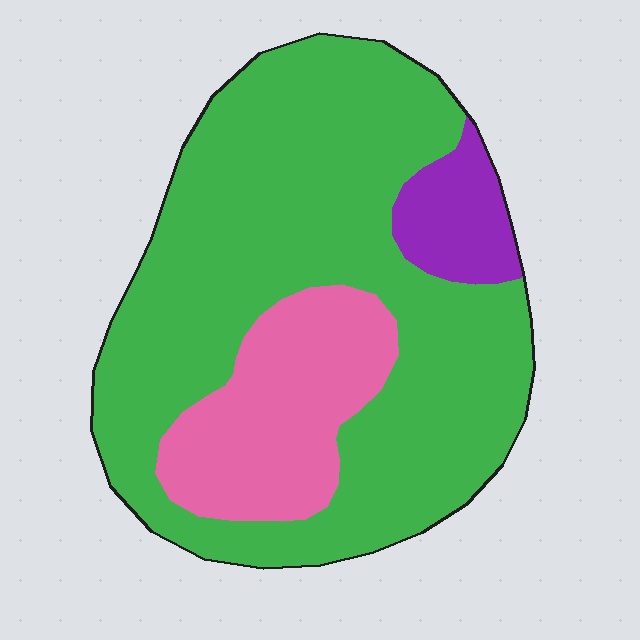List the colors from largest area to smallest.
From largest to smallest: green, pink, purple.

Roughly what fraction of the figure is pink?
Pink takes up about one fifth (1/5) of the figure.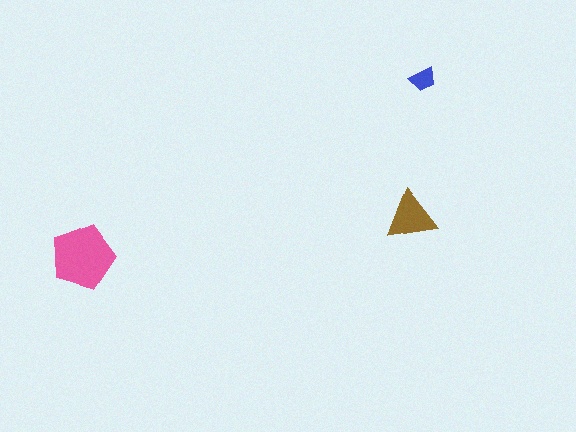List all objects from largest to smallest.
The pink pentagon, the brown triangle, the blue trapezoid.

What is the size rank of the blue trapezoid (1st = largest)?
3rd.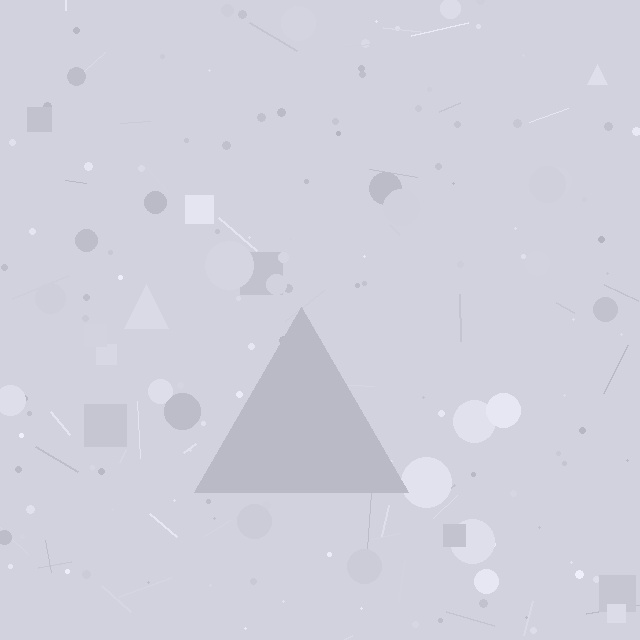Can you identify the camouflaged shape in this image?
The camouflaged shape is a triangle.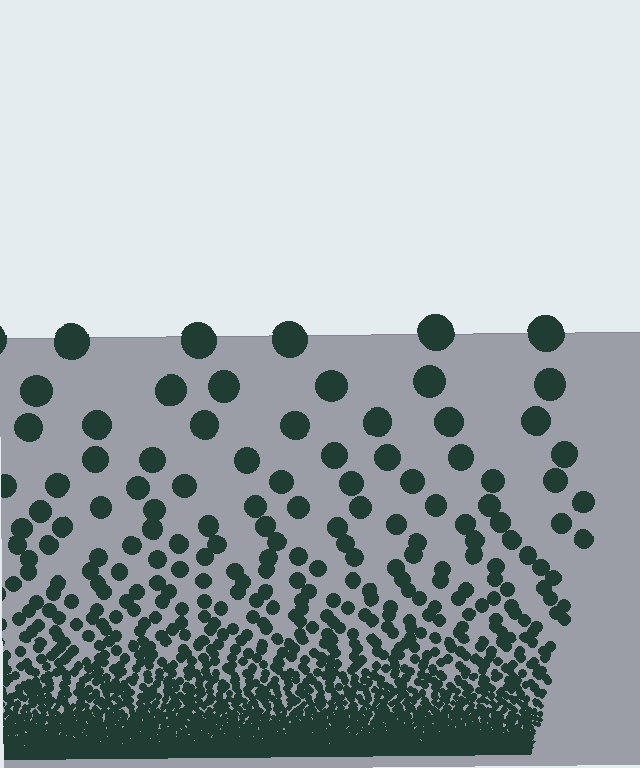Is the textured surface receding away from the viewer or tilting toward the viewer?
The surface appears to tilt toward the viewer. Texture elements get larger and sparser toward the top.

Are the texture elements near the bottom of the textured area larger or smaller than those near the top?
Smaller. The gradient is inverted — elements near the bottom are smaller and denser.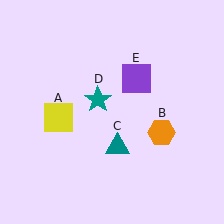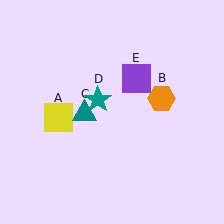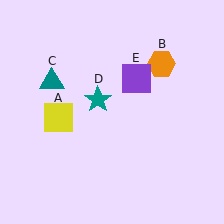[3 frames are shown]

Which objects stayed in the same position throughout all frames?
Yellow square (object A) and teal star (object D) and purple square (object E) remained stationary.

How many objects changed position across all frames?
2 objects changed position: orange hexagon (object B), teal triangle (object C).